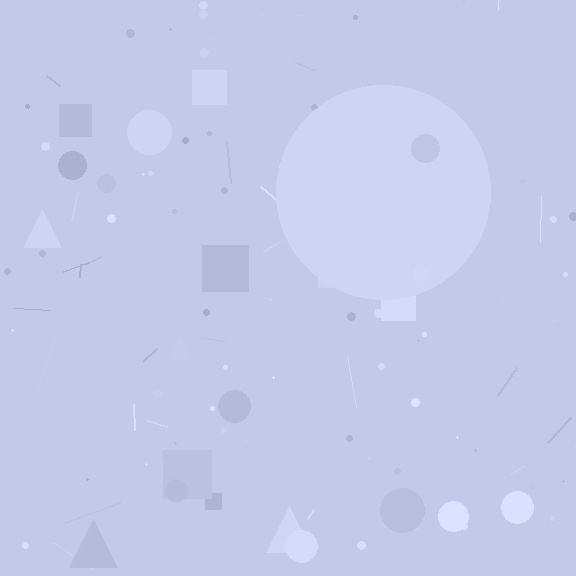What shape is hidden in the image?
A circle is hidden in the image.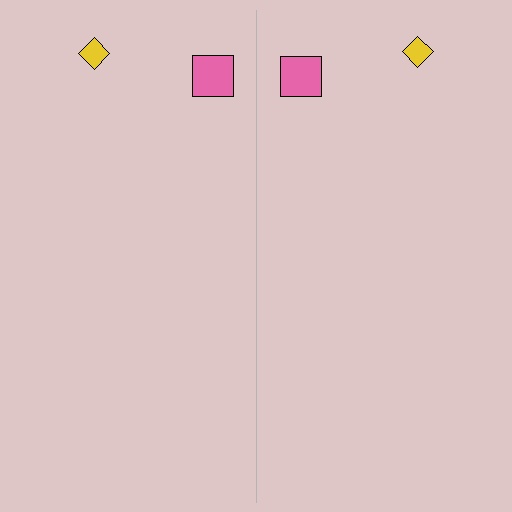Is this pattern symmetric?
Yes, this pattern has bilateral (reflection) symmetry.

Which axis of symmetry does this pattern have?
The pattern has a vertical axis of symmetry running through the center of the image.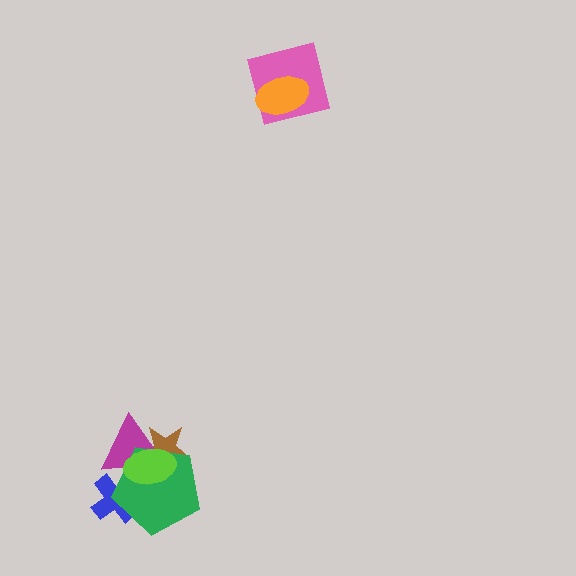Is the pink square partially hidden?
Yes, it is partially covered by another shape.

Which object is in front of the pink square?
The orange ellipse is in front of the pink square.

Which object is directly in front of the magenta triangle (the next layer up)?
The green pentagon is directly in front of the magenta triangle.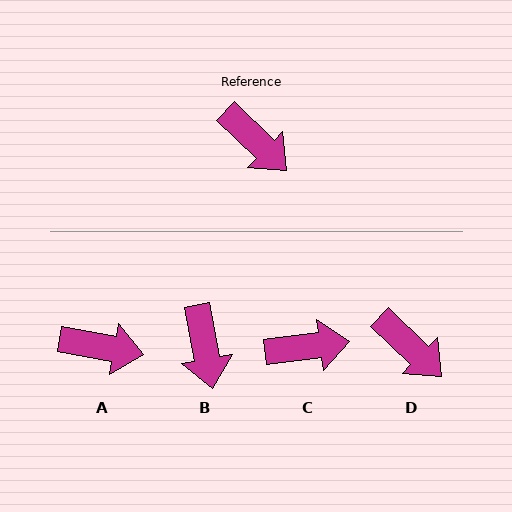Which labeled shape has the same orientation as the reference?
D.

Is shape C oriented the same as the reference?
No, it is off by about 51 degrees.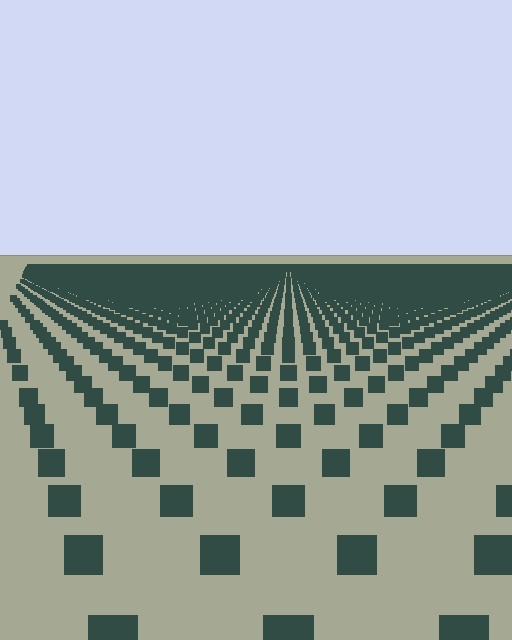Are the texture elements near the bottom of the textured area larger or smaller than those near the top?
Larger. Near the bottom, elements are closer to the viewer and appear at a bigger on-screen size.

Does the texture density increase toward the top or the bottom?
Density increases toward the top.